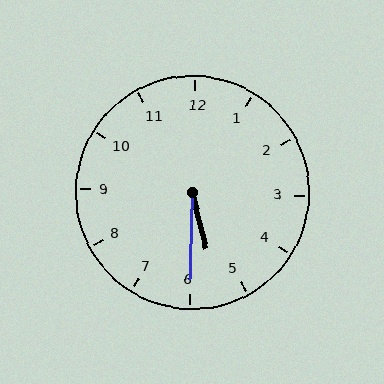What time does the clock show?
5:30.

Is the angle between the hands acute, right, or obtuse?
It is acute.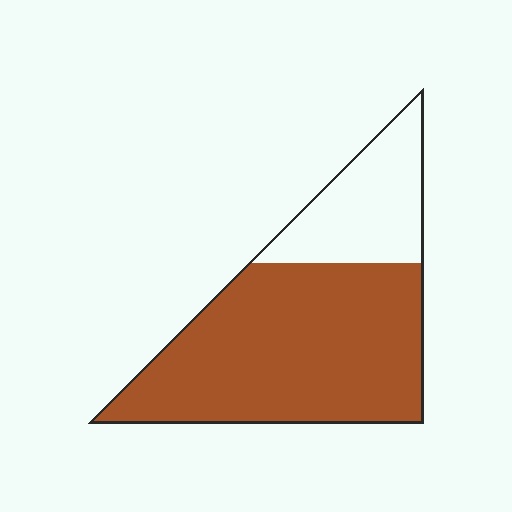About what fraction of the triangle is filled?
About three quarters (3/4).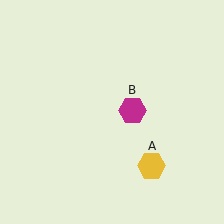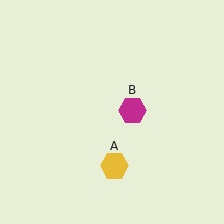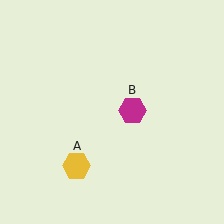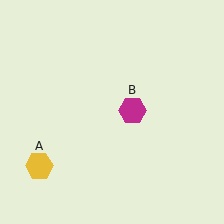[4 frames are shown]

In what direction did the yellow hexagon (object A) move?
The yellow hexagon (object A) moved left.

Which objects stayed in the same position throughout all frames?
Magenta hexagon (object B) remained stationary.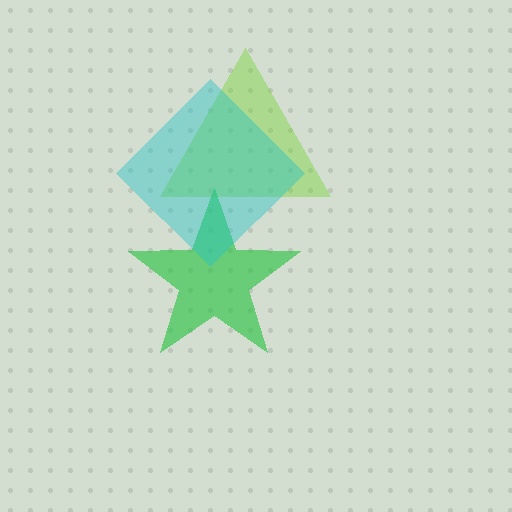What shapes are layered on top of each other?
The layered shapes are: a lime triangle, a green star, a cyan diamond.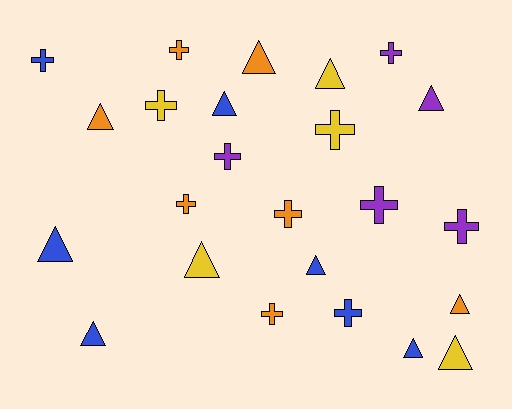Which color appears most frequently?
Blue, with 7 objects.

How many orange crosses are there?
There are 4 orange crosses.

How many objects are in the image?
There are 24 objects.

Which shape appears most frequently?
Triangle, with 12 objects.